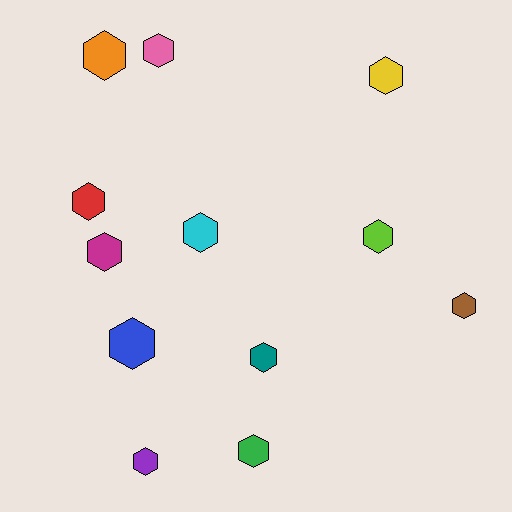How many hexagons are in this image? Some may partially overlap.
There are 12 hexagons.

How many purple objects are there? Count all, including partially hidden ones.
There is 1 purple object.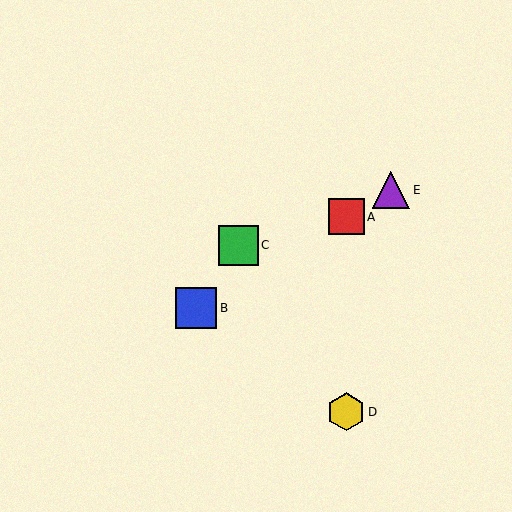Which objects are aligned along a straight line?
Objects A, B, E are aligned along a straight line.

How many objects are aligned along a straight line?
3 objects (A, B, E) are aligned along a straight line.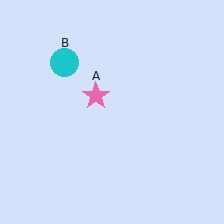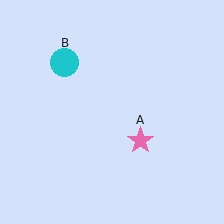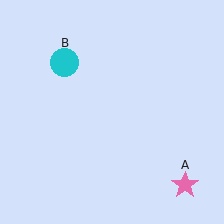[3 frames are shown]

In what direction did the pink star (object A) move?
The pink star (object A) moved down and to the right.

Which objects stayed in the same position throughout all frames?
Cyan circle (object B) remained stationary.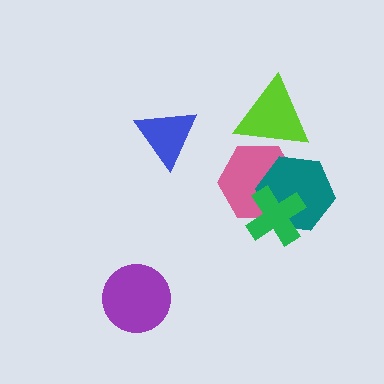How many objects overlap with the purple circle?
0 objects overlap with the purple circle.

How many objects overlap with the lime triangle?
1 object overlaps with the lime triangle.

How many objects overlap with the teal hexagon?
2 objects overlap with the teal hexagon.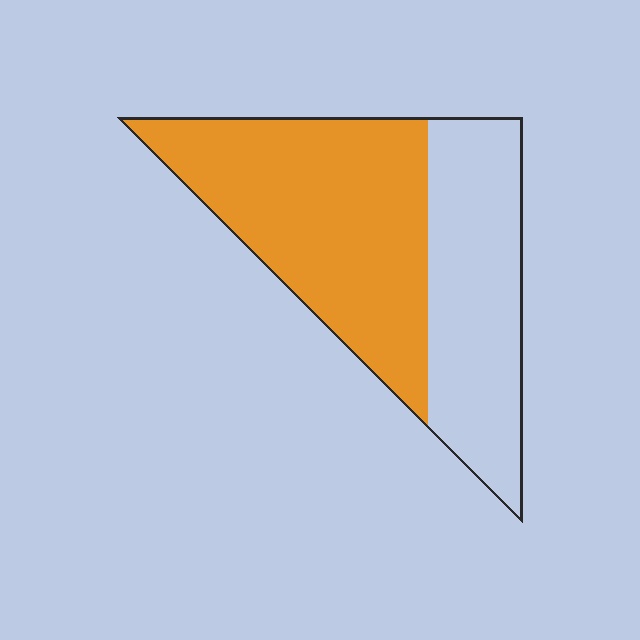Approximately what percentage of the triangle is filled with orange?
Approximately 60%.